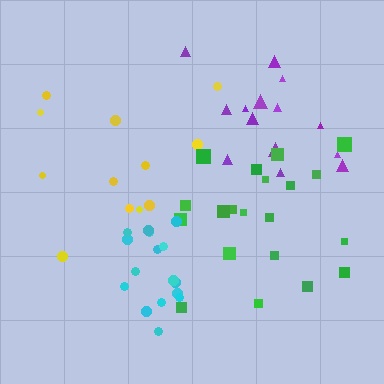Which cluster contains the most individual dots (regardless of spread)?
Green (20).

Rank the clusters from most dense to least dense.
cyan, purple, green, yellow.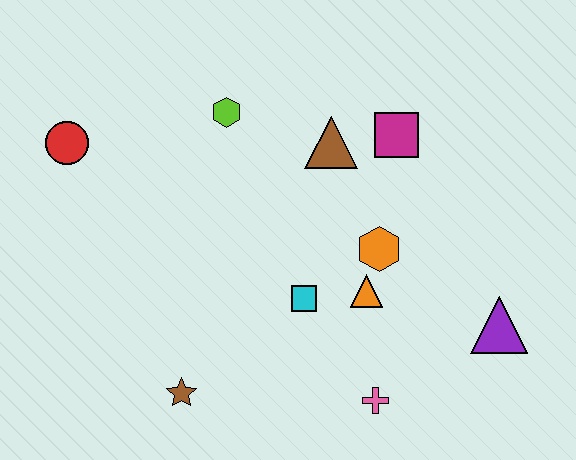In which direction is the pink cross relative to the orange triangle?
The pink cross is below the orange triangle.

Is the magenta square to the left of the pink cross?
No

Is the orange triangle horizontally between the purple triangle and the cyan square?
Yes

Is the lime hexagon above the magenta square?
Yes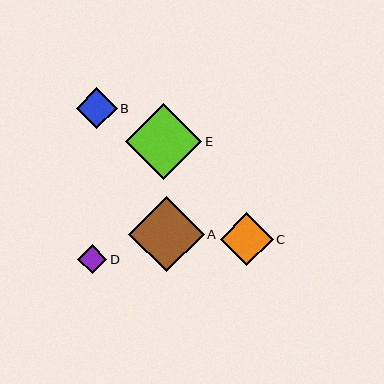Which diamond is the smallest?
Diamond D is the smallest with a size of approximately 29 pixels.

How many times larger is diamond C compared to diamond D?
Diamond C is approximately 1.8 times the size of diamond D.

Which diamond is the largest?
Diamond E is the largest with a size of approximately 76 pixels.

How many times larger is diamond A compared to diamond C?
Diamond A is approximately 1.4 times the size of diamond C.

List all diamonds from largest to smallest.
From largest to smallest: E, A, C, B, D.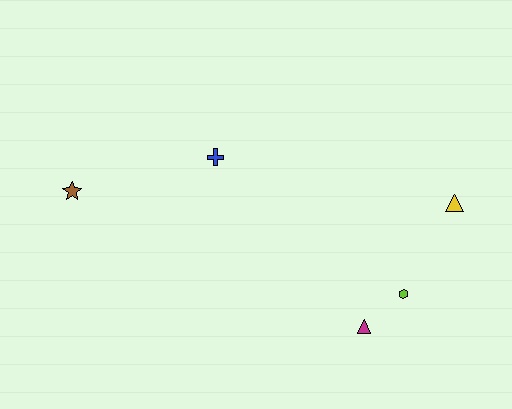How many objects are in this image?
There are 5 objects.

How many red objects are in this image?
There are no red objects.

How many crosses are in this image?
There is 1 cross.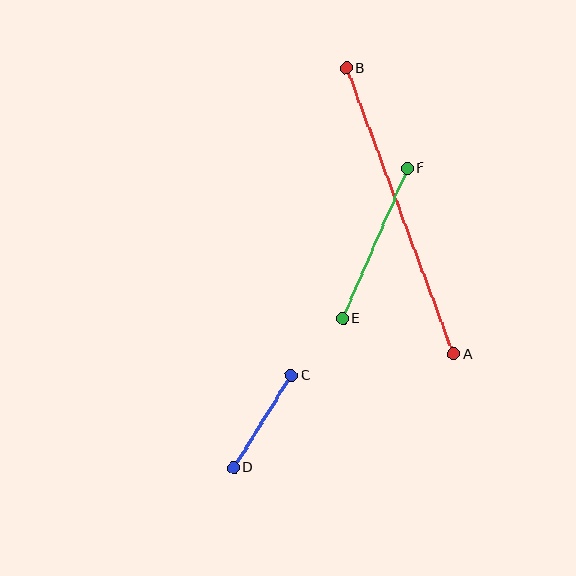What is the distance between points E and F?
The distance is approximately 164 pixels.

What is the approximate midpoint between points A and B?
The midpoint is at approximately (400, 211) pixels.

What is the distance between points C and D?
The distance is approximately 109 pixels.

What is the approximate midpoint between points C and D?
The midpoint is at approximately (262, 422) pixels.